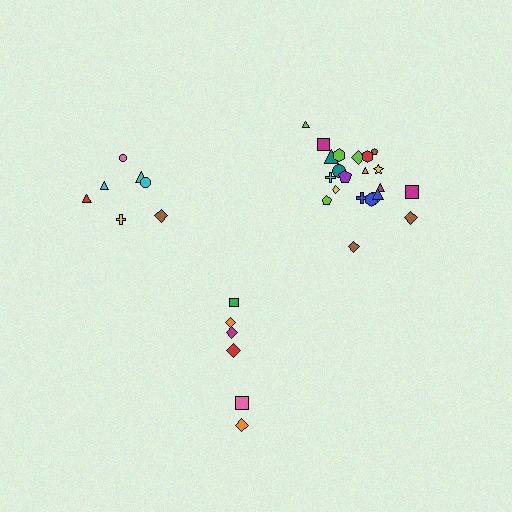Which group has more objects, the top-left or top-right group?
The top-right group.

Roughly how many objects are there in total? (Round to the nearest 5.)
Roughly 35 objects in total.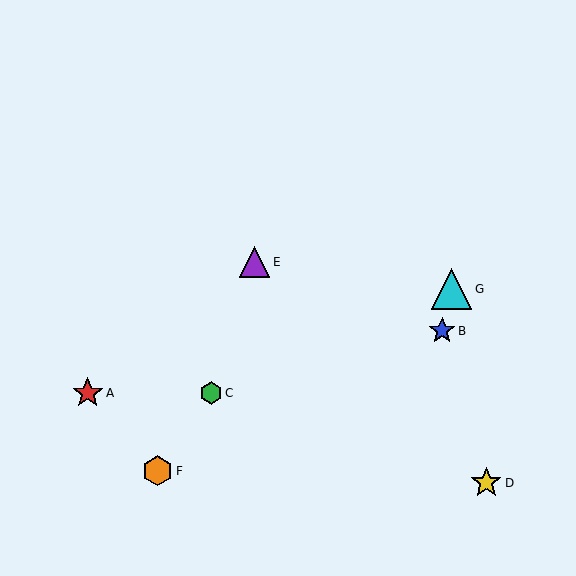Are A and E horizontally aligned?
No, A is at y≈393 and E is at y≈262.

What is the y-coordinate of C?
Object C is at y≈393.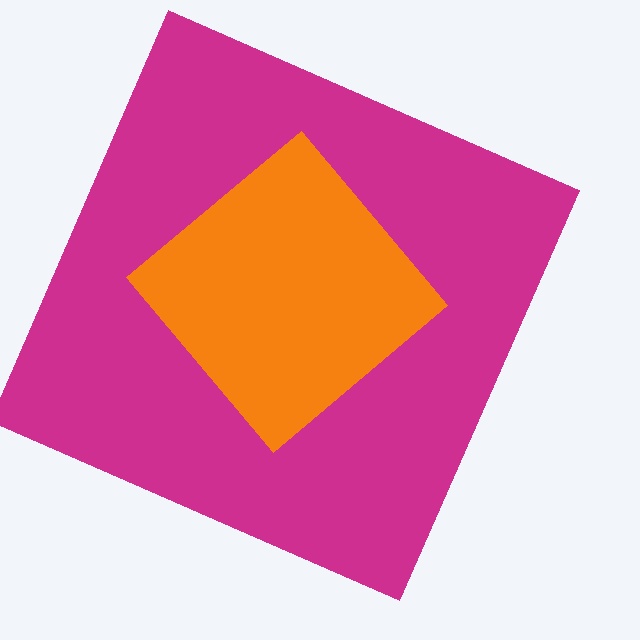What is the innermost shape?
The orange diamond.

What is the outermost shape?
The magenta square.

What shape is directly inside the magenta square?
The orange diamond.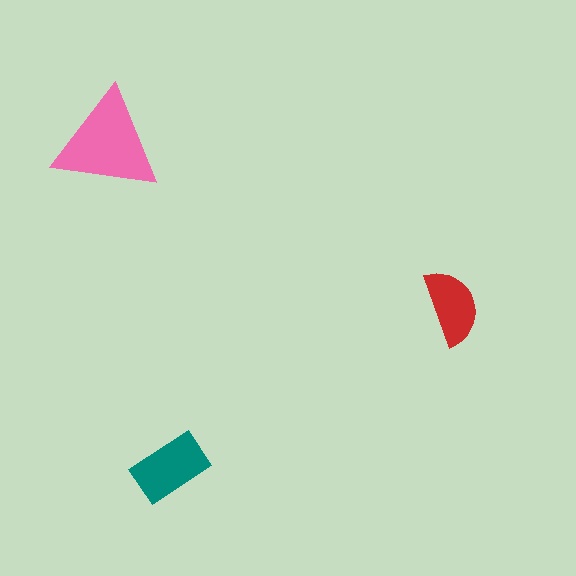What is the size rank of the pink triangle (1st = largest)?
1st.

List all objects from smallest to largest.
The red semicircle, the teal rectangle, the pink triangle.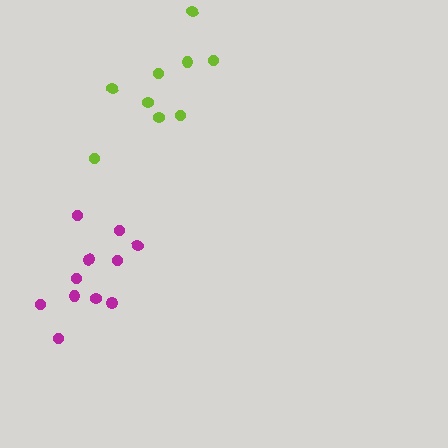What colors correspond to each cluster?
The clusters are colored: lime, magenta.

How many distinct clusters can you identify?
There are 2 distinct clusters.